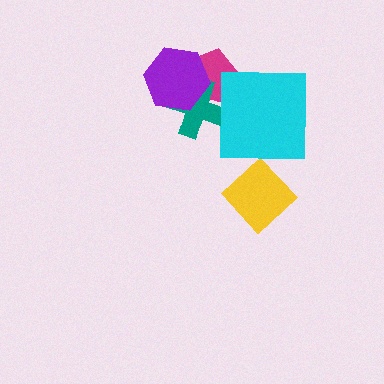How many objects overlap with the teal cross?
2 objects overlap with the teal cross.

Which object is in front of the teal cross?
The purple hexagon is in front of the teal cross.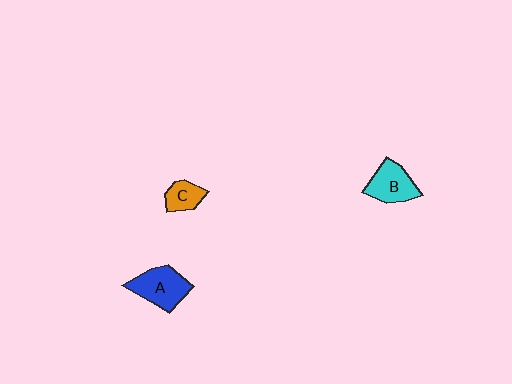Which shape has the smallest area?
Shape C (orange).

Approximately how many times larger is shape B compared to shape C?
Approximately 1.6 times.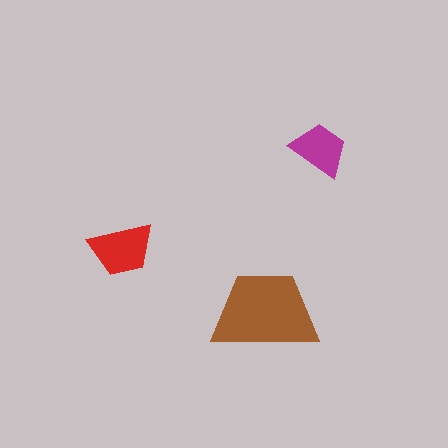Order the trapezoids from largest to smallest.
the brown one, the red one, the magenta one.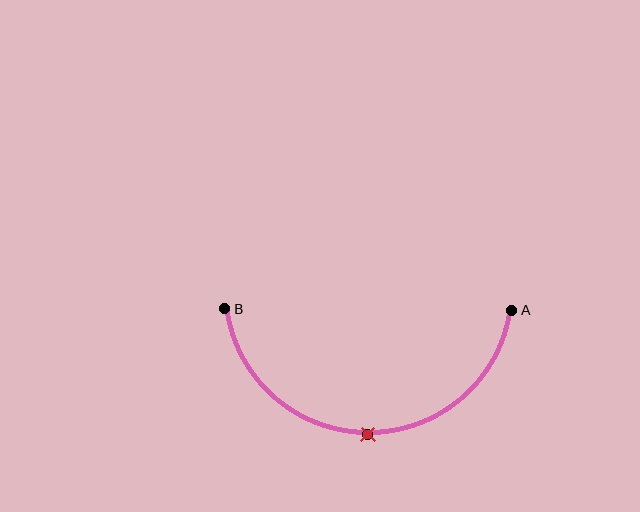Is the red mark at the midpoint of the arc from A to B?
Yes. The red mark lies on the arc at equal arc-length from both A and B — it is the arc midpoint.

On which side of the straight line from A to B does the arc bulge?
The arc bulges below the straight line connecting A and B.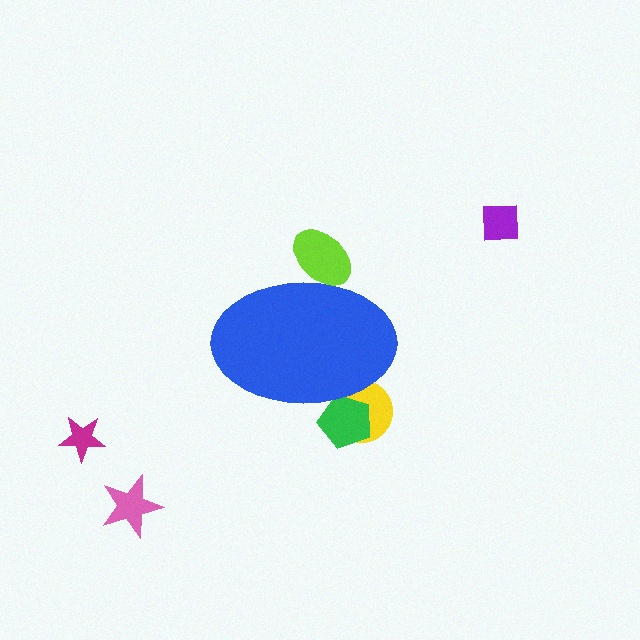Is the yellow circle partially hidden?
Yes, the yellow circle is partially hidden behind the blue ellipse.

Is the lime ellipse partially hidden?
Yes, the lime ellipse is partially hidden behind the blue ellipse.